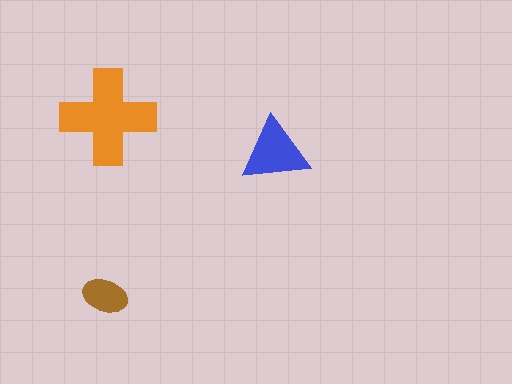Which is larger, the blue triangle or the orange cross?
The orange cross.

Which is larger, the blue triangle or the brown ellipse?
The blue triangle.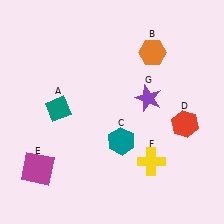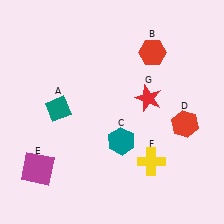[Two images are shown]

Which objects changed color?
B changed from orange to red. G changed from purple to red.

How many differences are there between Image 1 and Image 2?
There are 2 differences between the two images.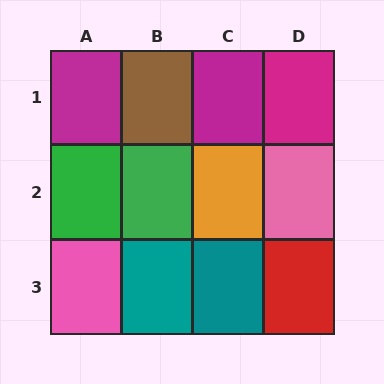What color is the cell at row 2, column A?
Green.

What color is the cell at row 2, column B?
Green.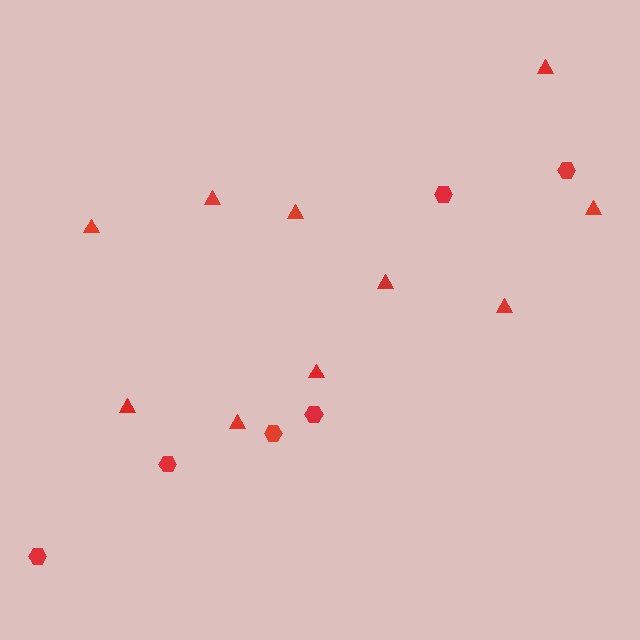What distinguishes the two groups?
There are 2 groups: one group of triangles (10) and one group of hexagons (6).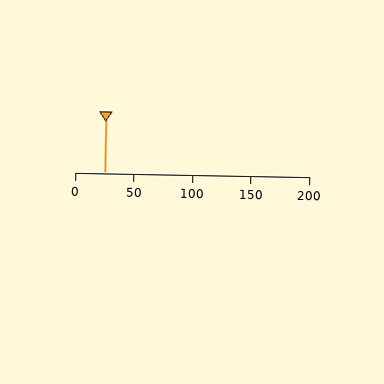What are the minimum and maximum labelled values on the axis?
The axis runs from 0 to 200.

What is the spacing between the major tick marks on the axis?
The major ticks are spaced 50 apart.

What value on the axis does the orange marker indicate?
The marker indicates approximately 25.